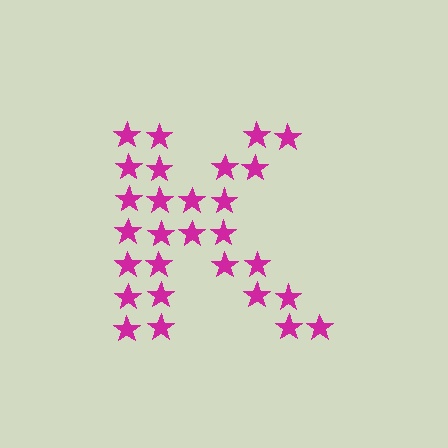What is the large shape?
The large shape is the letter K.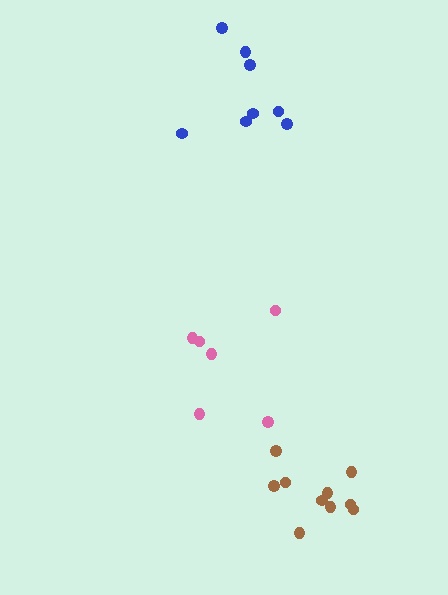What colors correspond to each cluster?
The clusters are colored: blue, brown, pink.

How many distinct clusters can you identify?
There are 3 distinct clusters.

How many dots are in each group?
Group 1: 8 dots, Group 2: 10 dots, Group 3: 6 dots (24 total).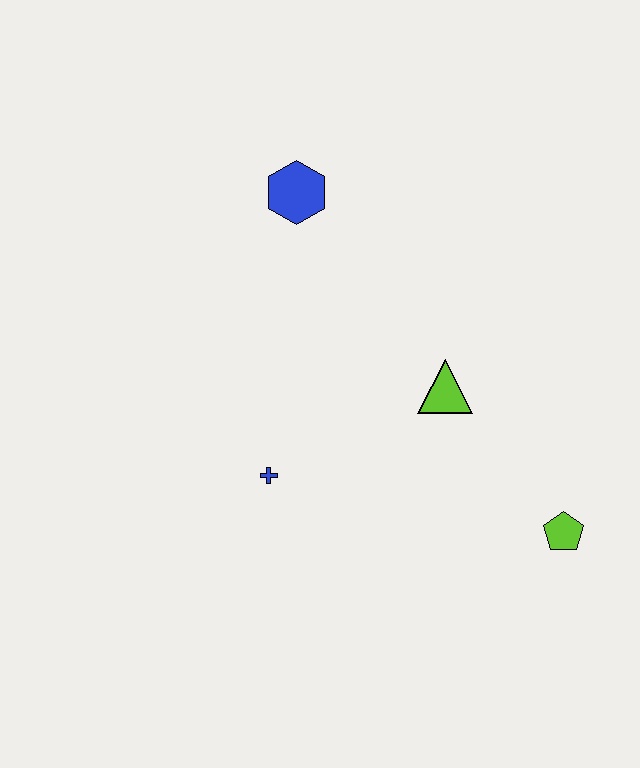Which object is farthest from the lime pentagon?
The blue hexagon is farthest from the lime pentagon.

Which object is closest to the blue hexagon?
The lime triangle is closest to the blue hexagon.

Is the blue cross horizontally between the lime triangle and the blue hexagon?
No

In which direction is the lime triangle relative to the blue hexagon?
The lime triangle is below the blue hexagon.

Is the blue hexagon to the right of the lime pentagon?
No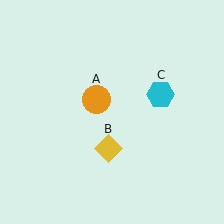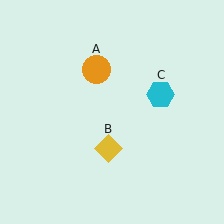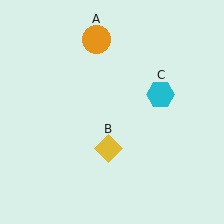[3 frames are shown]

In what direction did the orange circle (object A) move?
The orange circle (object A) moved up.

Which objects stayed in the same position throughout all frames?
Yellow diamond (object B) and cyan hexagon (object C) remained stationary.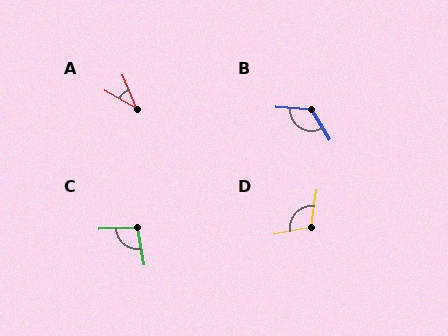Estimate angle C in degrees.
Approximately 97 degrees.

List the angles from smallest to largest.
A (38°), C (97°), D (109°), B (125°).